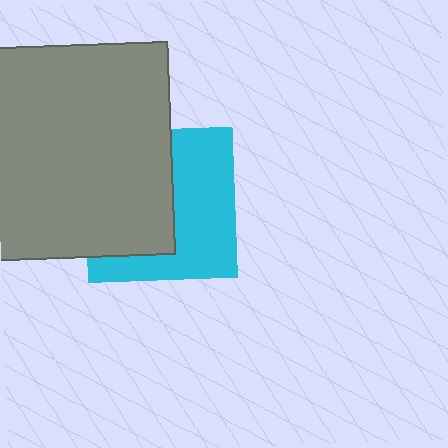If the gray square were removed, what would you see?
You would see the complete cyan square.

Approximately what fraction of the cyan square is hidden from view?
Roughly 50% of the cyan square is hidden behind the gray square.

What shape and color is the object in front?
The object in front is a gray square.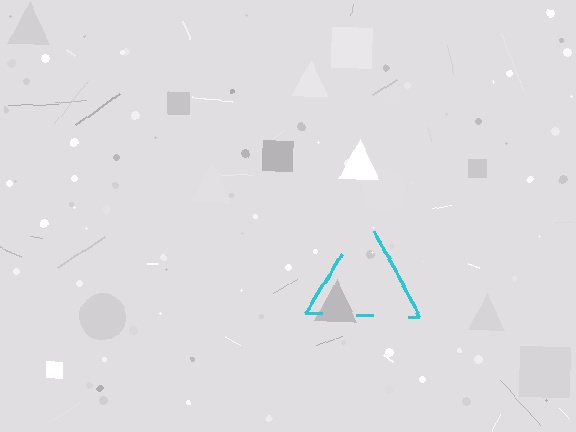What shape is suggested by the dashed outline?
The dashed outline suggests a triangle.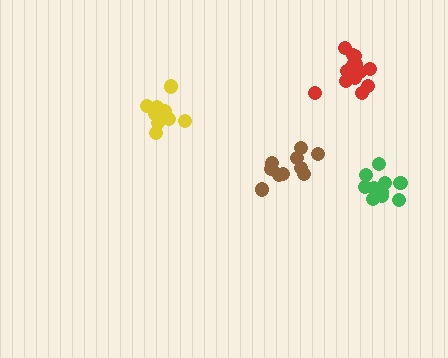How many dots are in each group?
Group 1: 10 dots, Group 2: 10 dots, Group 3: 10 dots, Group 4: 13 dots (43 total).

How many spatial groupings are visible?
There are 4 spatial groupings.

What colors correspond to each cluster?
The clusters are colored: brown, yellow, green, red.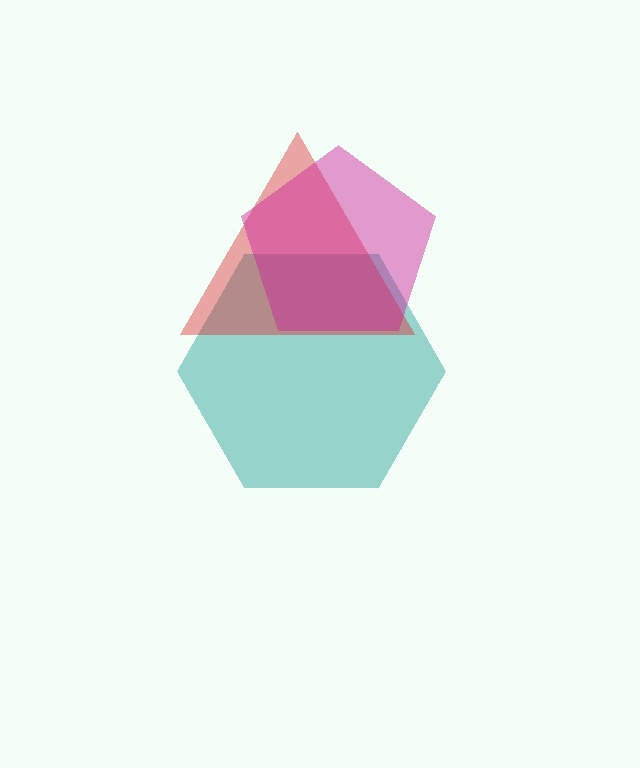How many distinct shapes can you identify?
There are 3 distinct shapes: a teal hexagon, a red triangle, a magenta pentagon.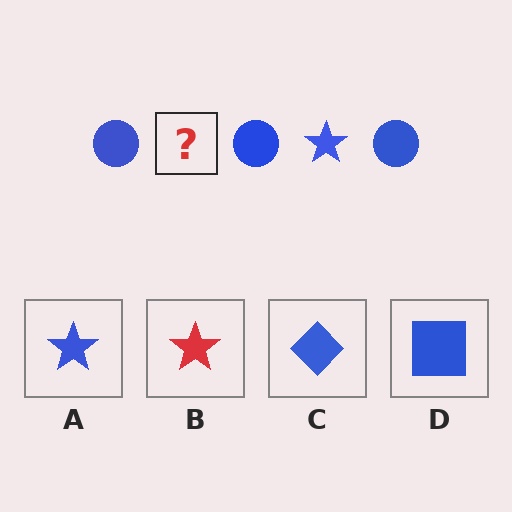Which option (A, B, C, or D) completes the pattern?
A.